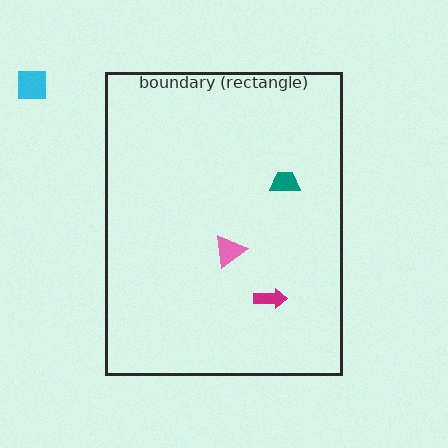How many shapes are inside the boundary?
3 inside, 1 outside.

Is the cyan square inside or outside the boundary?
Outside.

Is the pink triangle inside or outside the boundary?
Inside.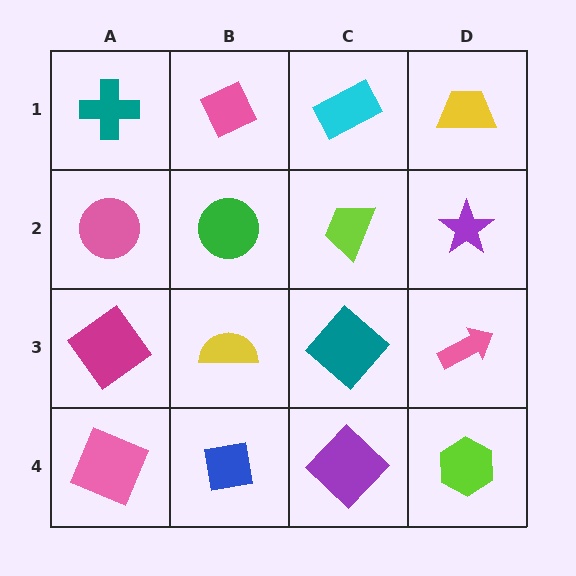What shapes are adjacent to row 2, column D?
A yellow trapezoid (row 1, column D), a pink arrow (row 3, column D), a lime trapezoid (row 2, column C).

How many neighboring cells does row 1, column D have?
2.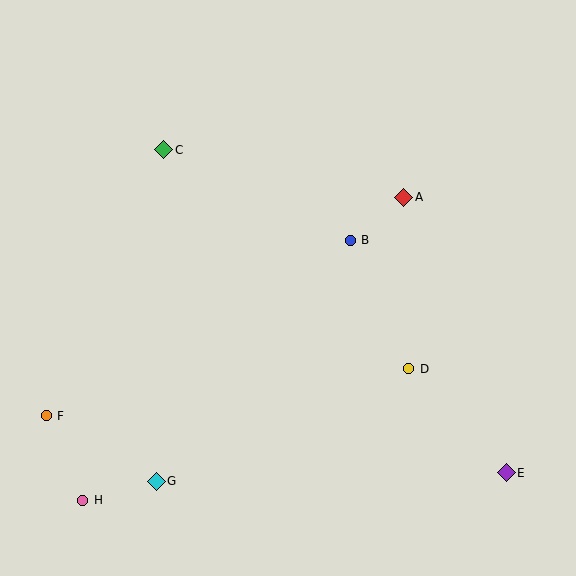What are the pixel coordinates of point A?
Point A is at (404, 197).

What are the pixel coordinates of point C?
Point C is at (164, 150).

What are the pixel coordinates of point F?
Point F is at (46, 416).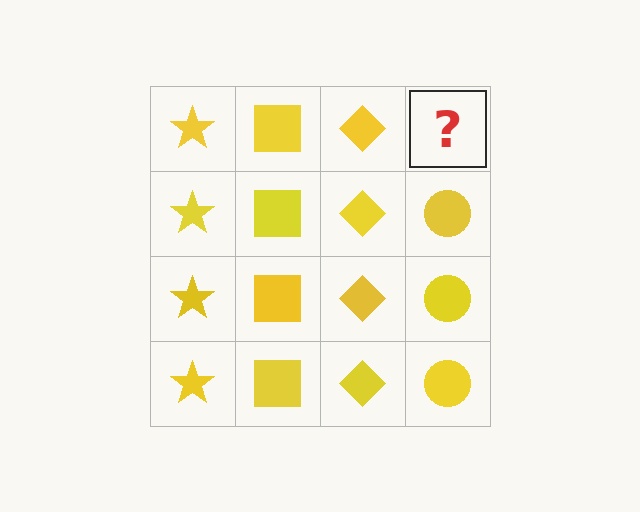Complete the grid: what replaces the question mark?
The question mark should be replaced with a yellow circle.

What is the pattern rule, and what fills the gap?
The rule is that each column has a consistent shape. The gap should be filled with a yellow circle.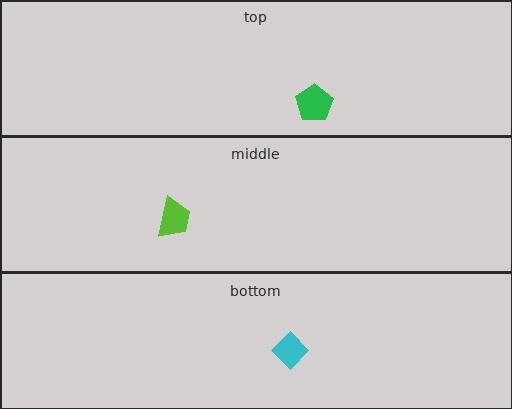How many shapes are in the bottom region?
1.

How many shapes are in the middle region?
1.